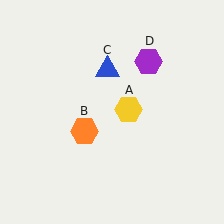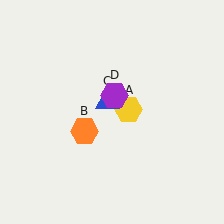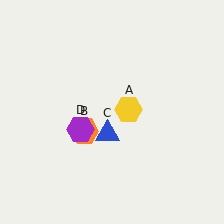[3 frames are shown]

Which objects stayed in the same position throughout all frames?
Yellow hexagon (object A) and orange hexagon (object B) remained stationary.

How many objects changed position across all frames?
2 objects changed position: blue triangle (object C), purple hexagon (object D).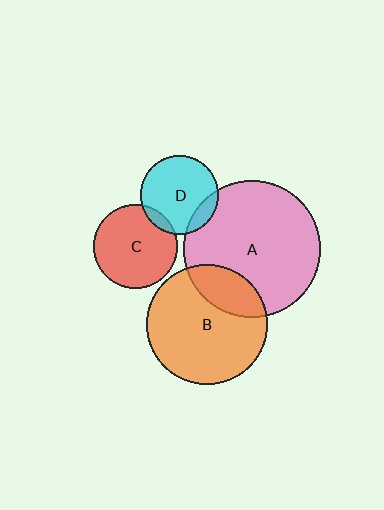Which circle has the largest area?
Circle A (pink).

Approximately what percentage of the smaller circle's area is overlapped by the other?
Approximately 10%.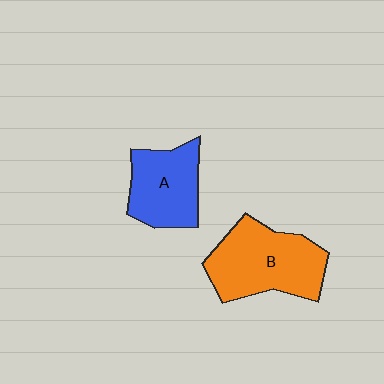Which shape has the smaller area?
Shape A (blue).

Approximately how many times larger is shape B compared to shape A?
Approximately 1.4 times.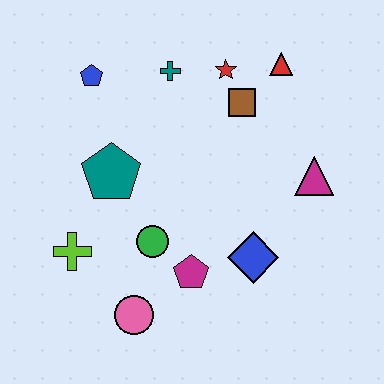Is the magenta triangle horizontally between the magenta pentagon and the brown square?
No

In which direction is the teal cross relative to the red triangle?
The teal cross is to the left of the red triangle.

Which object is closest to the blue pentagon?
The teal cross is closest to the blue pentagon.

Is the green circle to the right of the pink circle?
Yes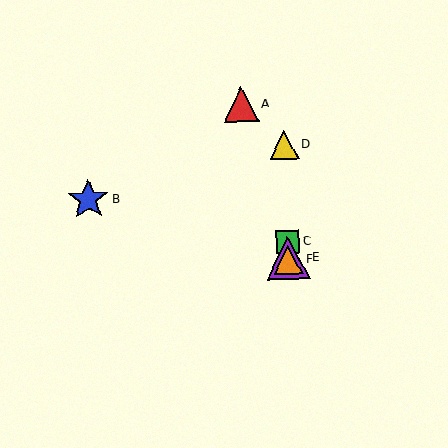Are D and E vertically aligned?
Yes, both are at x≈284.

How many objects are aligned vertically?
4 objects (C, D, E, F) are aligned vertically.